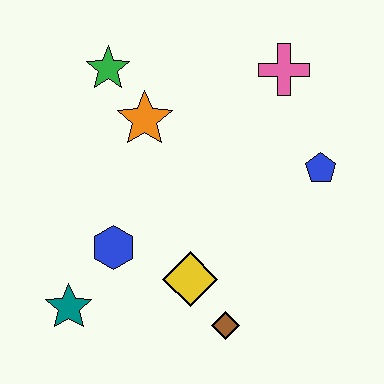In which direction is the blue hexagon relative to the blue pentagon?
The blue hexagon is to the left of the blue pentagon.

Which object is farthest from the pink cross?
The teal star is farthest from the pink cross.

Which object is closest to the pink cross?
The blue pentagon is closest to the pink cross.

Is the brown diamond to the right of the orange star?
Yes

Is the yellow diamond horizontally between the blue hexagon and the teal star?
No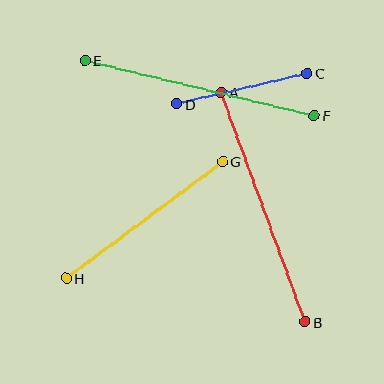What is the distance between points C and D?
The distance is approximately 134 pixels.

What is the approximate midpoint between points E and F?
The midpoint is at approximately (200, 88) pixels.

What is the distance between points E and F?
The distance is approximately 236 pixels.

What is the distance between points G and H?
The distance is approximately 195 pixels.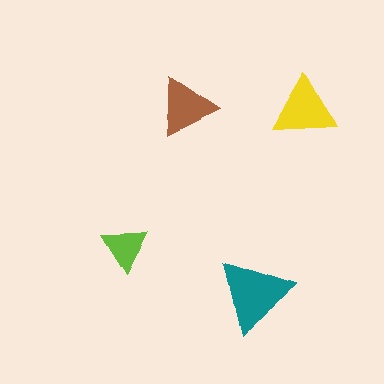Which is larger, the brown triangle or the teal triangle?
The teal one.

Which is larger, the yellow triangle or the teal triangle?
The teal one.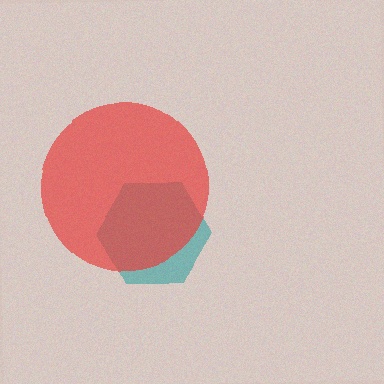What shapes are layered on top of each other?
The layered shapes are: a teal hexagon, a red circle.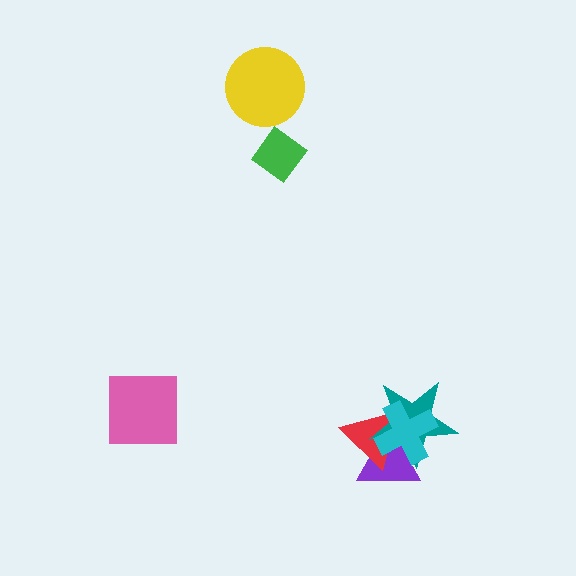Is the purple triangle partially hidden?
Yes, it is partially covered by another shape.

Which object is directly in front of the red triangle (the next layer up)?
The teal star is directly in front of the red triangle.